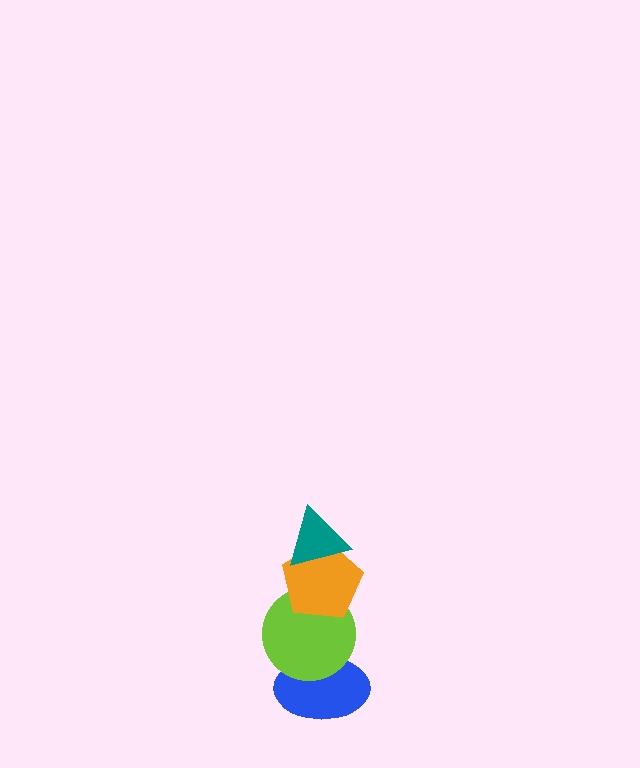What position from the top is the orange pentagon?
The orange pentagon is 2nd from the top.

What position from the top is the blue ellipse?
The blue ellipse is 4th from the top.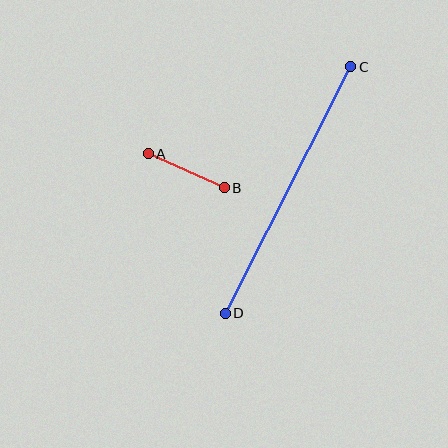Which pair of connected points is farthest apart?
Points C and D are farthest apart.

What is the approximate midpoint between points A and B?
The midpoint is at approximately (186, 171) pixels.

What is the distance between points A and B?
The distance is approximately 83 pixels.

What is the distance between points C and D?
The distance is approximately 277 pixels.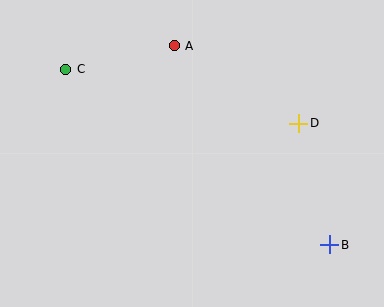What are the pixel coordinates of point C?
Point C is at (66, 69).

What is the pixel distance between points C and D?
The distance between C and D is 240 pixels.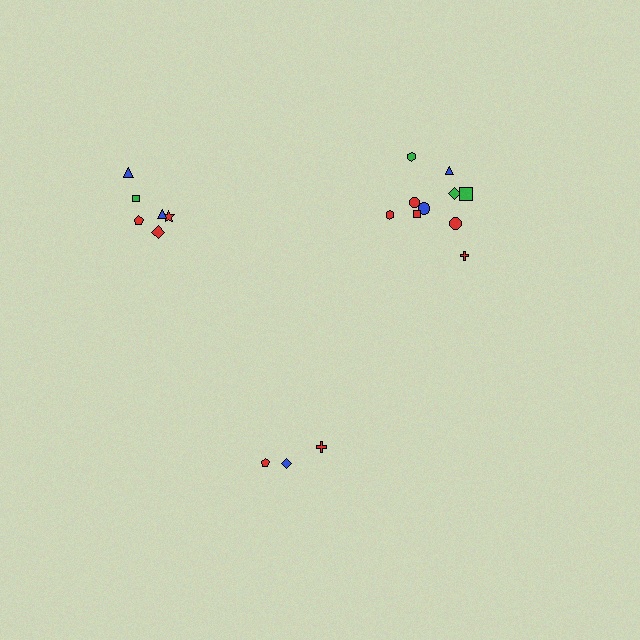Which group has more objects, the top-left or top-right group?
The top-right group.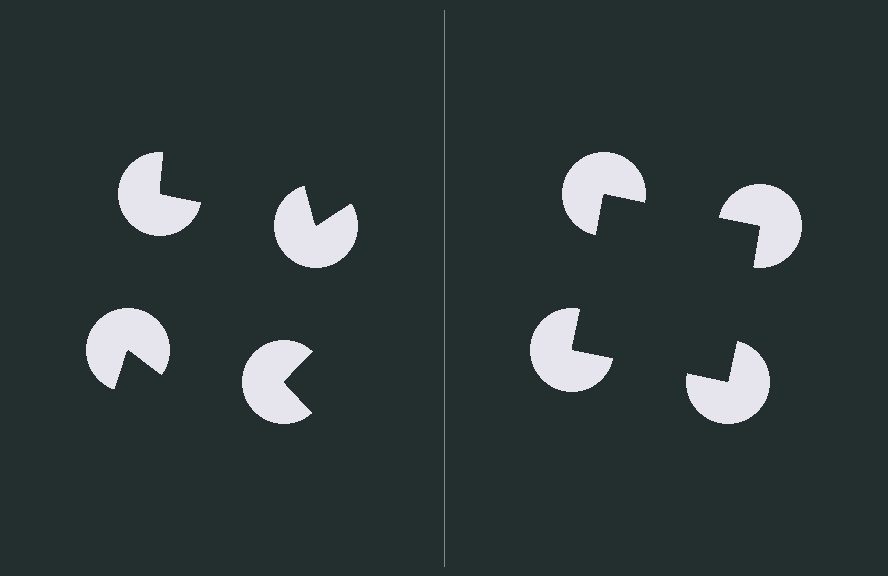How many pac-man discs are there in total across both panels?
8 — 4 on each side.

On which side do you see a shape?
An illusory square appears on the right side. On the left side the wedge cuts are rotated, so no coherent shape forms.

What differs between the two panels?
The pac-man discs are positioned identically on both sides; only the wedge orientations differ. On the right they align to a square; on the left they are misaligned.